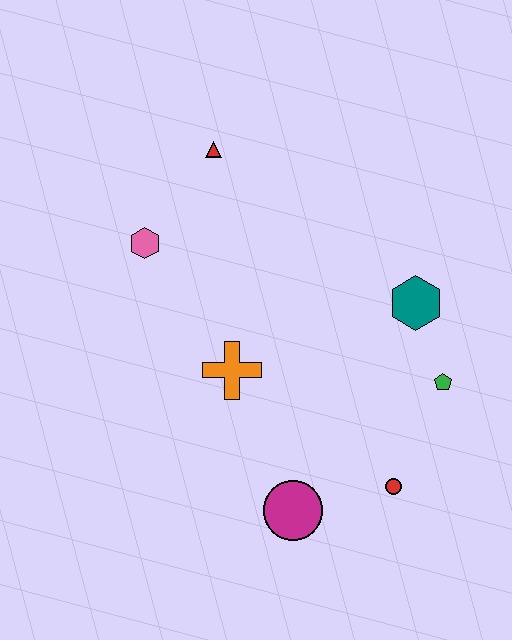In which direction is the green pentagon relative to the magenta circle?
The green pentagon is to the right of the magenta circle.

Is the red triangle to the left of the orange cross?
Yes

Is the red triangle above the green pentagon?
Yes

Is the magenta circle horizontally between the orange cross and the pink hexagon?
No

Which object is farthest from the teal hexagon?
The pink hexagon is farthest from the teal hexagon.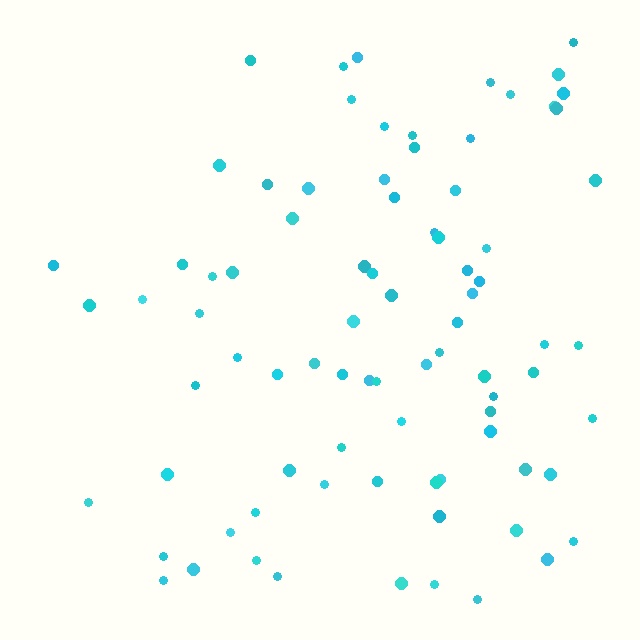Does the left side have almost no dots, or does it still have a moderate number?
Still a moderate number, just noticeably fewer than the right.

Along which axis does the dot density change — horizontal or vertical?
Horizontal.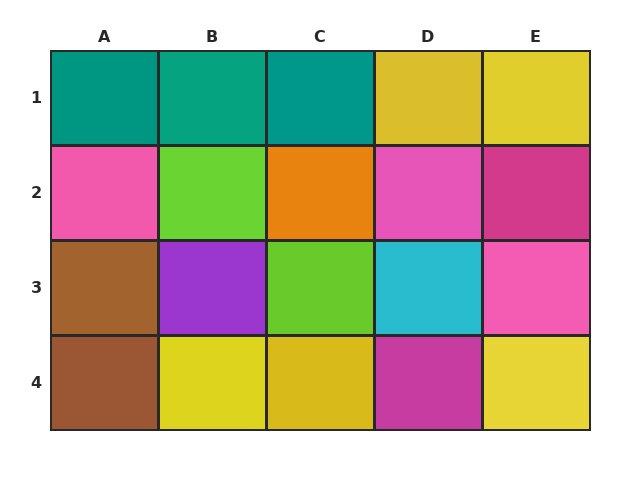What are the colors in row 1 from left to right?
Teal, teal, teal, yellow, yellow.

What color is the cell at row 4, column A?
Brown.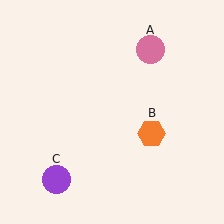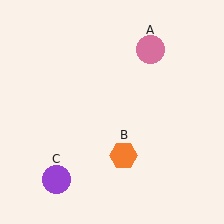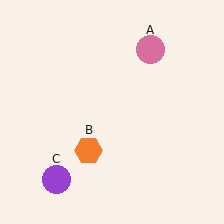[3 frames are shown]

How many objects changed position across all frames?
1 object changed position: orange hexagon (object B).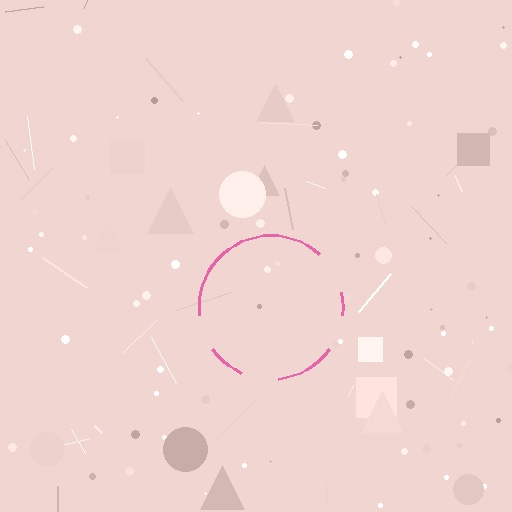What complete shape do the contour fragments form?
The contour fragments form a circle.